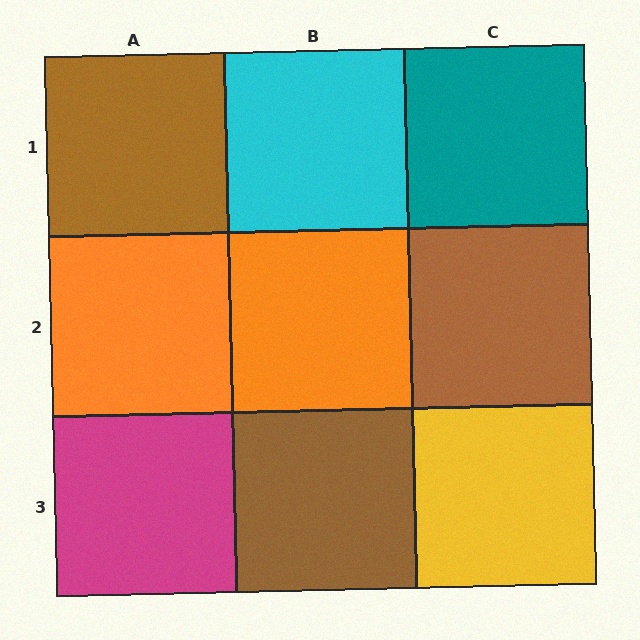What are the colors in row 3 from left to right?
Magenta, brown, yellow.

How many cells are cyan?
1 cell is cyan.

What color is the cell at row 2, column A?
Orange.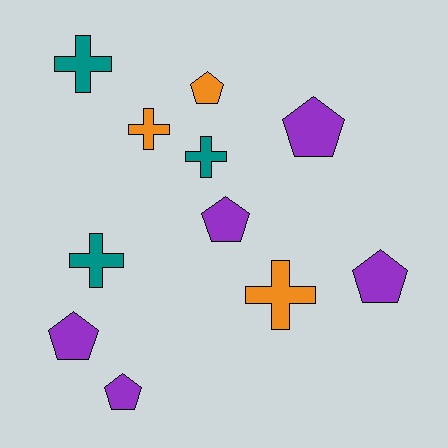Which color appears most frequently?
Purple, with 5 objects.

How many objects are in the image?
There are 11 objects.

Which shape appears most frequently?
Pentagon, with 6 objects.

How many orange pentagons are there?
There is 1 orange pentagon.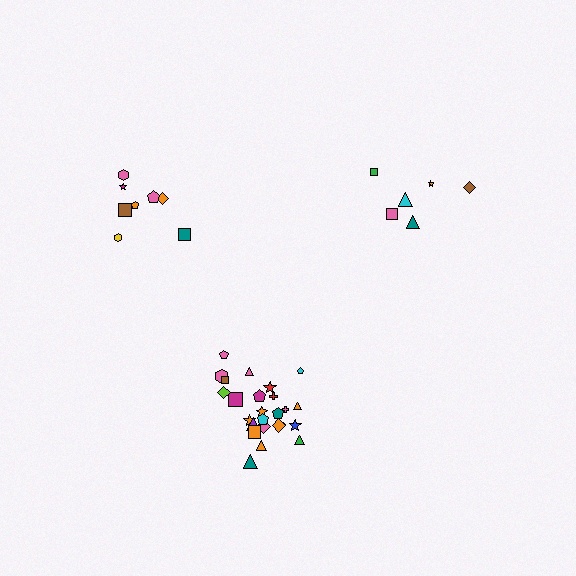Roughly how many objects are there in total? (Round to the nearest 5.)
Roughly 40 objects in total.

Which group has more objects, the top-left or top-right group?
The top-left group.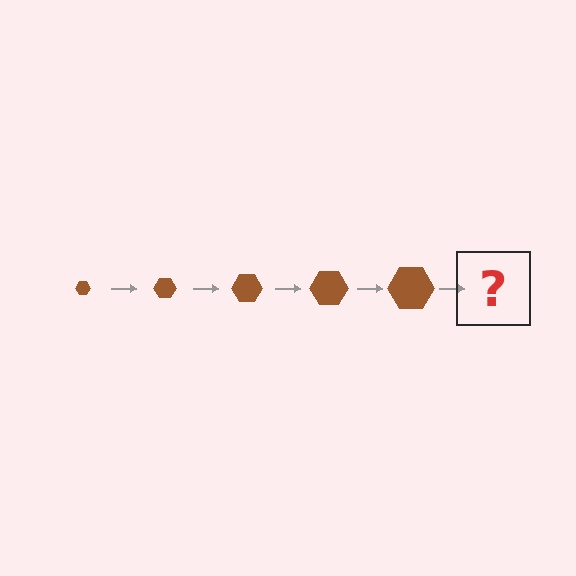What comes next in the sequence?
The next element should be a brown hexagon, larger than the previous one.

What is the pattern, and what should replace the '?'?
The pattern is that the hexagon gets progressively larger each step. The '?' should be a brown hexagon, larger than the previous one.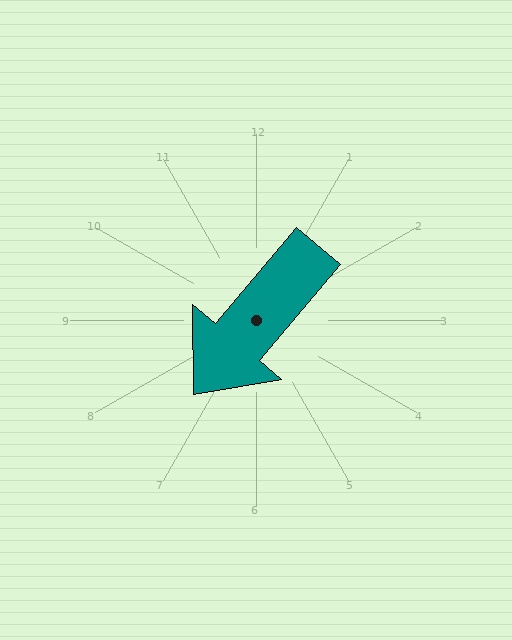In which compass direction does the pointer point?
Southwest.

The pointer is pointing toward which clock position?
Roughly 7 o'clock.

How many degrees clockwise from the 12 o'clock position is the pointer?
Approximately 220 degrees.